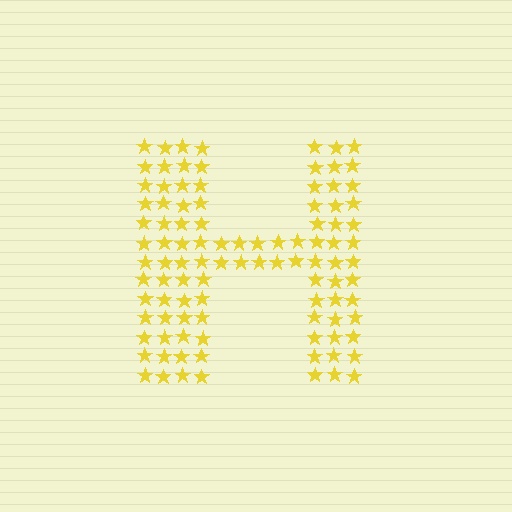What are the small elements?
The small elements are stars.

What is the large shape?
The large shape is the letter H.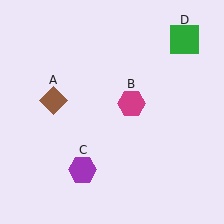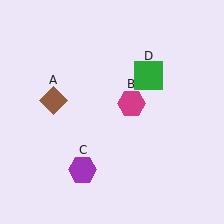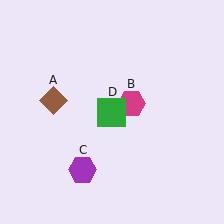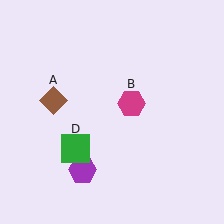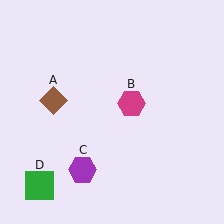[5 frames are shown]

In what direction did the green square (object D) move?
The green square (object D) moved down and to the left.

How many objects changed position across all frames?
1 object changed position: green square (object D).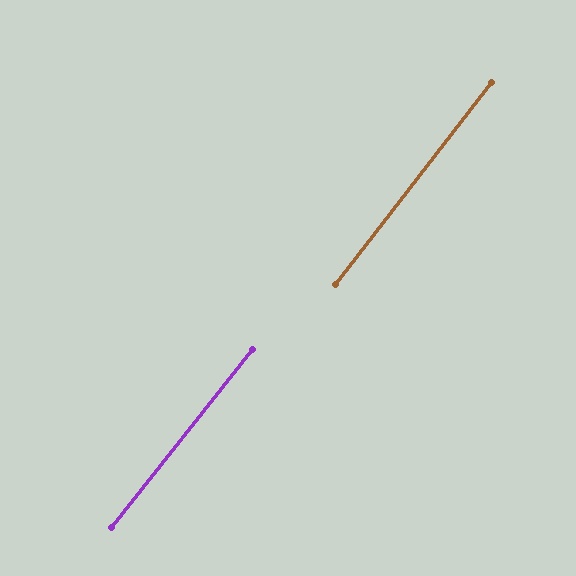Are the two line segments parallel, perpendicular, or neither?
Parallel — their directions differ by only 0.5°.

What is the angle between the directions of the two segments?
Approximately 1 degree.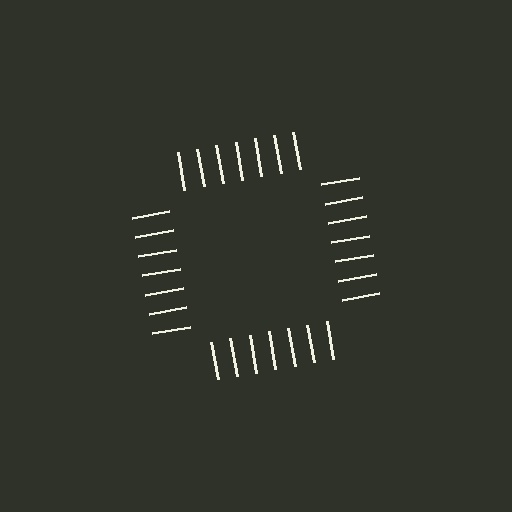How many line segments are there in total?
28 — 7 along each of the 4 edges.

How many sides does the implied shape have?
4 sides — the line-ends trace a square.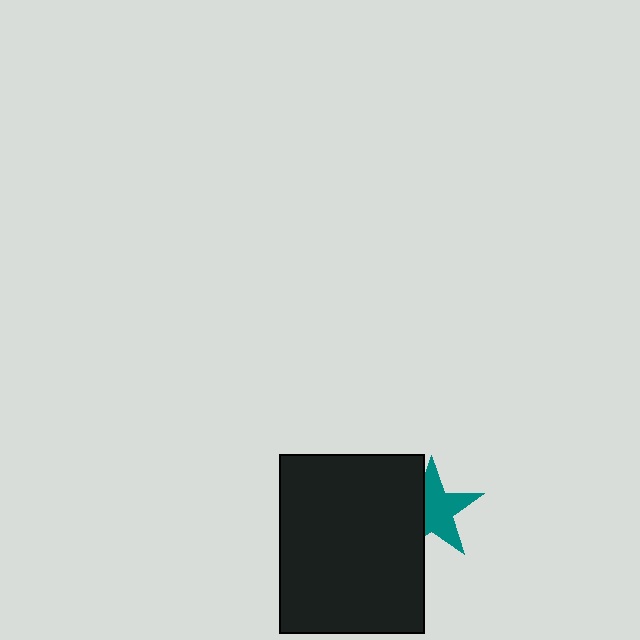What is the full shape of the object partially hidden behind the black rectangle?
The partially hidden object is a teal star.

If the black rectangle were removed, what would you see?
You would see the complete teal star.